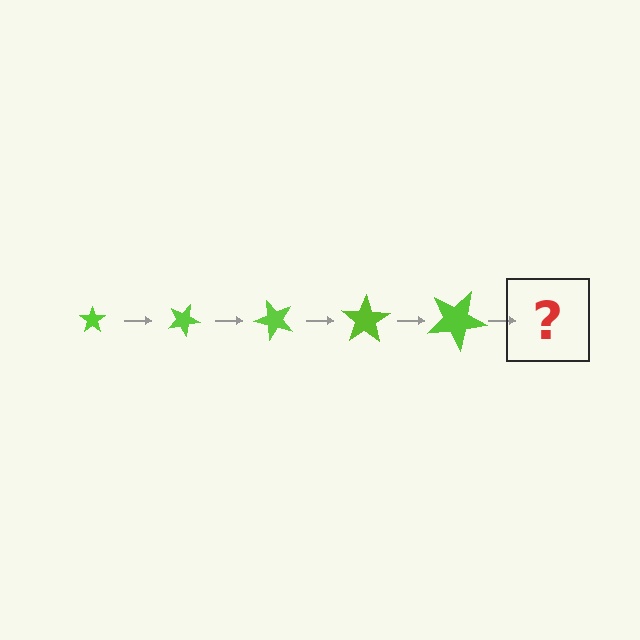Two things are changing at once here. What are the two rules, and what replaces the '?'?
The two rules are that the star grows larger each step and it rotates 25 degrees each step. The '?' should be a star, larger than the previous one and rotated 125 degrees from the start.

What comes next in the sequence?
The next element should be a star, larger than the previous one and rotated 125 degrees from the start.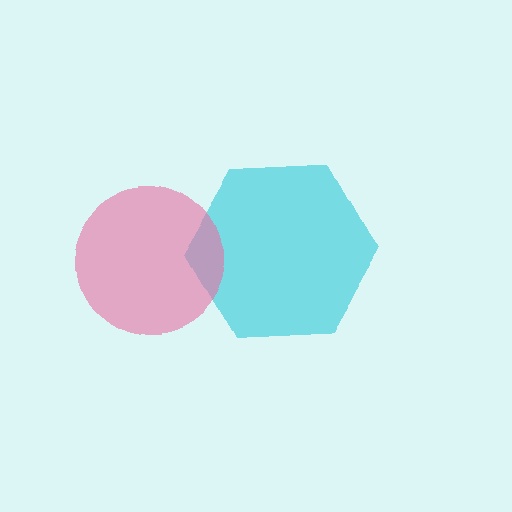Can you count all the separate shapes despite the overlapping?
Yes, there are 2 separate shapes.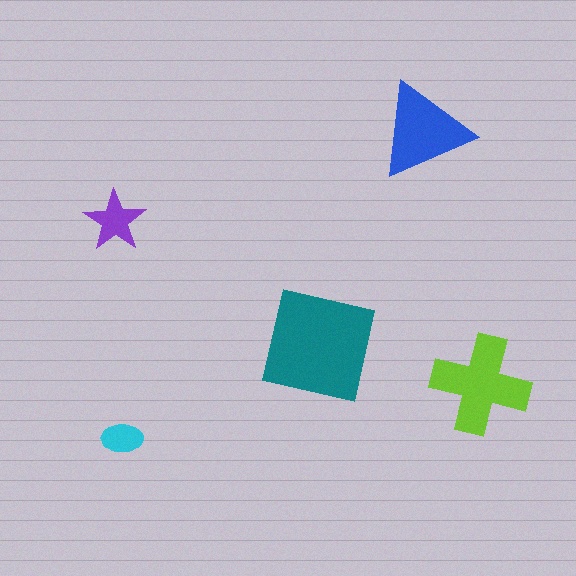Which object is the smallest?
The cyan ellipse.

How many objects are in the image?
There are 5 objects in the image.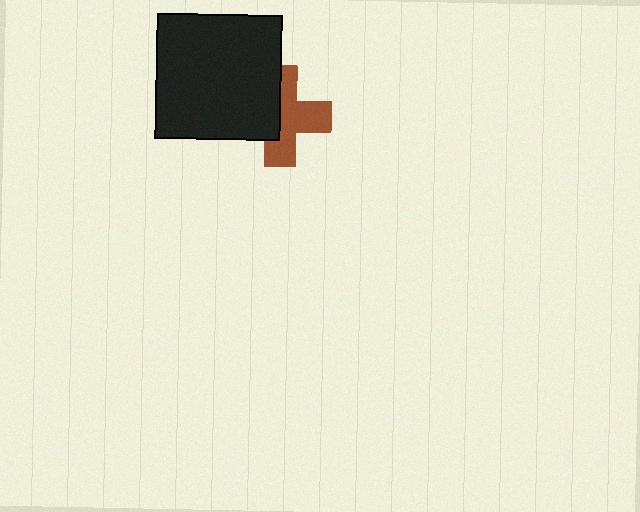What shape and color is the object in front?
The object in front is a black square.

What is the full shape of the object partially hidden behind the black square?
The partially hidden object is a brown cross.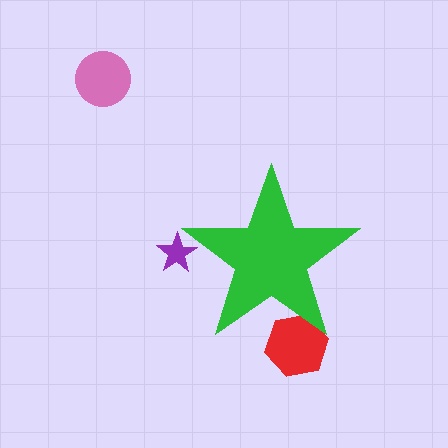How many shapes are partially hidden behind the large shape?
2 shapes are partially hidden.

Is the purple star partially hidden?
Yes, the purple star is partially hidden behind the green star.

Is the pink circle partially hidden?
No, the pink circle is fully visible.